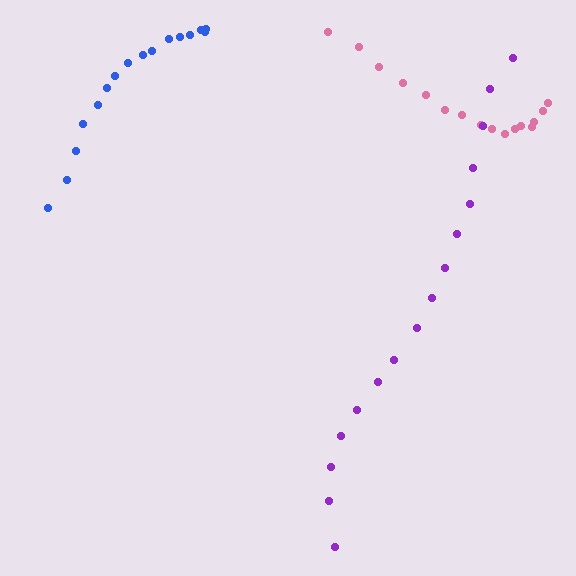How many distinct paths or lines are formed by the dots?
There are 3 distinct paths.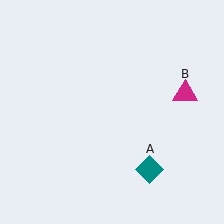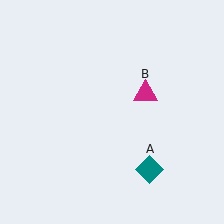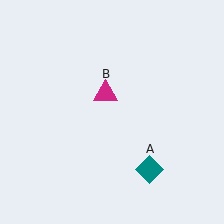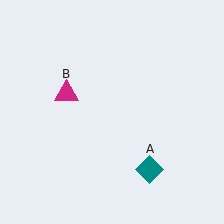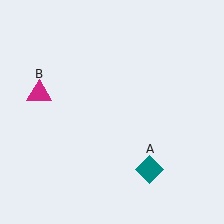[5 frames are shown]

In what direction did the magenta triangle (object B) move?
The magenta triangle (object B) moved left.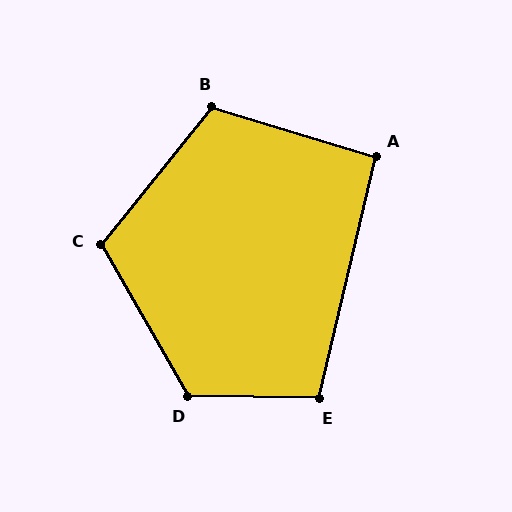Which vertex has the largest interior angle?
D, at approximately 121 degrees.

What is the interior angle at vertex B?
Approximately 112 degrees (obtuse).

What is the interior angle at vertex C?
Approximately 111 degrees (obtuse).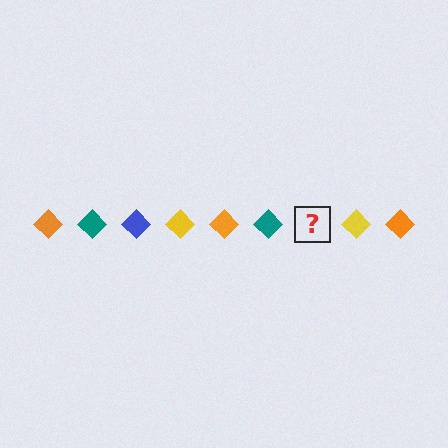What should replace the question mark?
The question mark should be replaced with a blue diamond.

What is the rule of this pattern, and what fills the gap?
The rule is that the pattern cycles through orange, teal, blue, yellow diamonds. The gap should be filled with a blue diamond.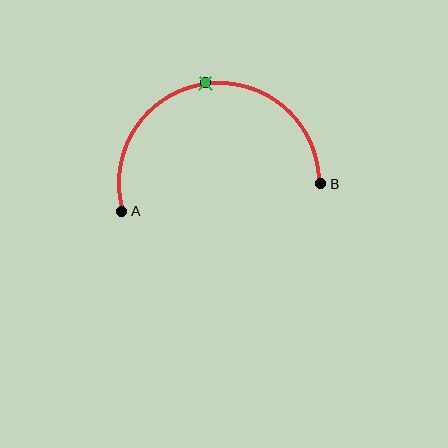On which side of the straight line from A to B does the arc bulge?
The arc bulges above the straight line connecting A and B.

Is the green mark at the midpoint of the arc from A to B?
Yes. The green mark lies on the arc at equal arc-length from both A and B — it is the arc midpoint.